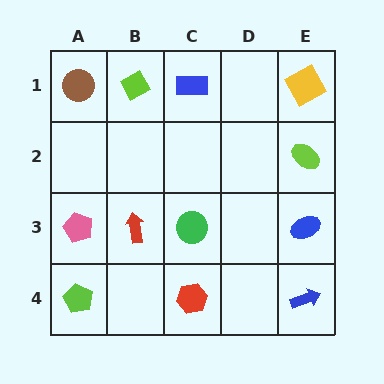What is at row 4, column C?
A red hexagon.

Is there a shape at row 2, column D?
No, that cell is empty.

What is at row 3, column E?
A blue ellipse.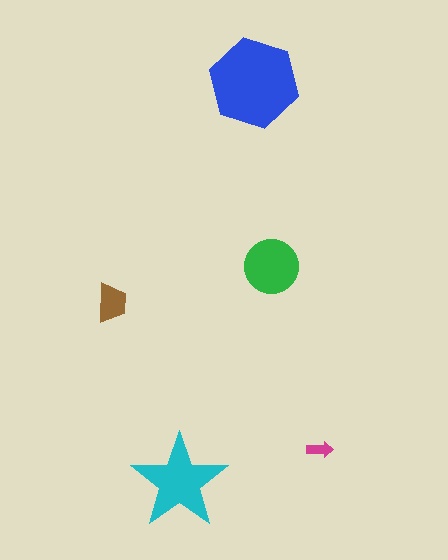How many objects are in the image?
There are 5 objects in the image.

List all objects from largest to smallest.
The blue hexagon, the cyan star, the green circle, the brown trapezoid, the magenta arrow.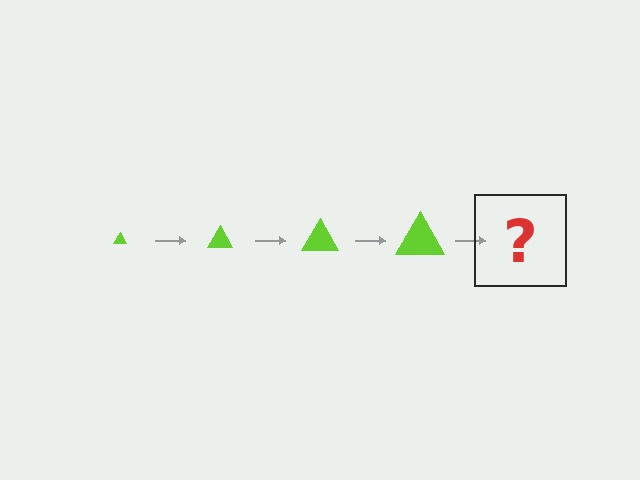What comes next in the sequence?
The next element should be a lime triangle, larger than the previous one.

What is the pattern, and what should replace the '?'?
The pattern is that the triangle gets progressively larger each step. The '?' should be a lime triangle, larger than the previous one.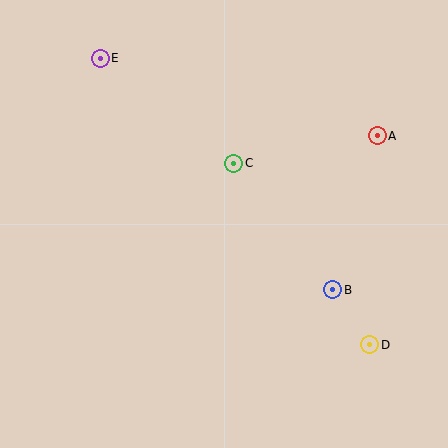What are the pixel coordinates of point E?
Point E is at (100, 58).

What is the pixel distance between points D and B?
The distance between D and B is 66 pixels.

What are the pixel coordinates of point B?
Point B is at (333, 290).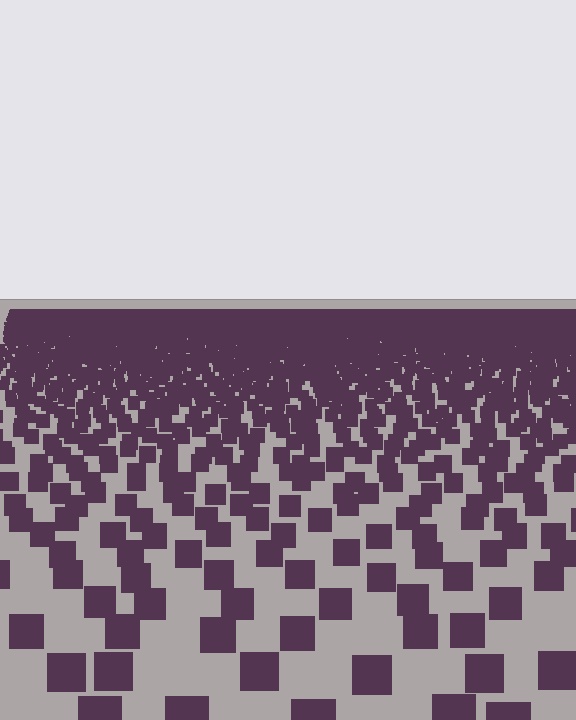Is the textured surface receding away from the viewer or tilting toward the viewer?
The surface is receding away from the viewer. Texture elements get smaller and denser toward the top.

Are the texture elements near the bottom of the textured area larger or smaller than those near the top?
Larger. Near the bottom, elements are closer to the viewer and appear at a bigger on-screen size.